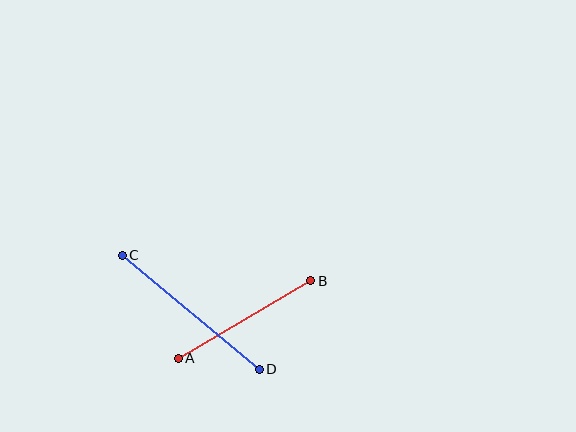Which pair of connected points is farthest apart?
Points C and D are farthest apart.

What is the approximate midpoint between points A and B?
The midpoint is at approximately (245, 320) pixels.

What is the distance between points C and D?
The distance is approximately 178 pixels.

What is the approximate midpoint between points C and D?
The midpoint is at approximately (191, 312) pixels.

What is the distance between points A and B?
The distance is approximately 154 pixels.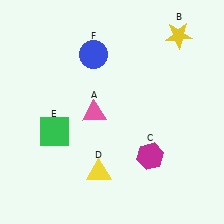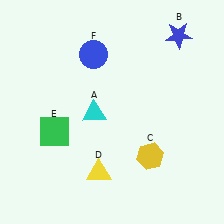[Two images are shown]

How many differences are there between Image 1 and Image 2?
There are 3 differences between the two images.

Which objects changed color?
A changed from pink to cyan. B changed from yellow to blue. C changed from magenta to yellow.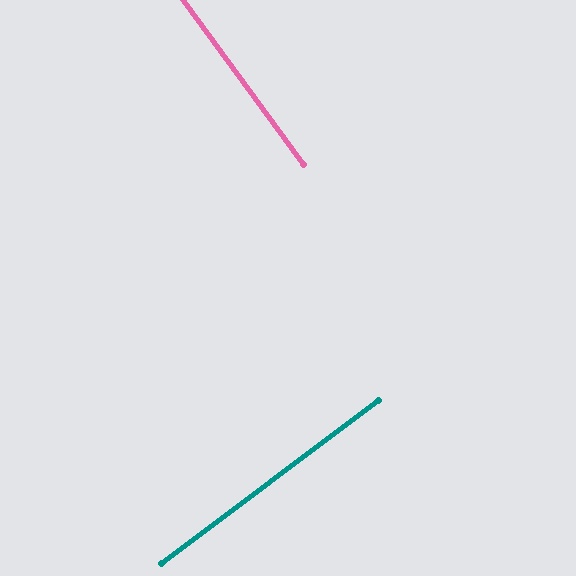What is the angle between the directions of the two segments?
Approximately 89 degrees.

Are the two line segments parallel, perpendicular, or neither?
Perpendicular — they meet at approximately 89°.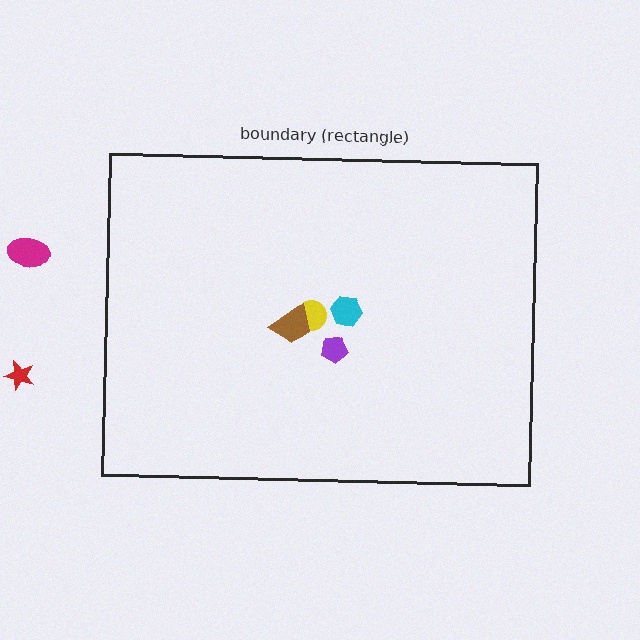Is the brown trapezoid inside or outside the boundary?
Inside.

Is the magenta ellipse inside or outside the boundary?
Outside.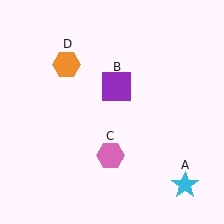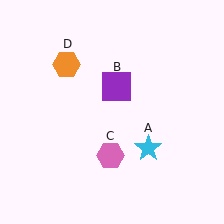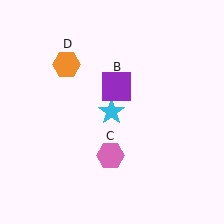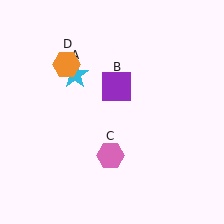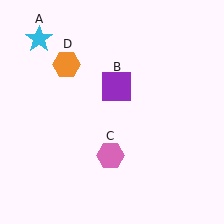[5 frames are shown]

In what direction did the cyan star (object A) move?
The cyan star (object A) moved up and to the left.